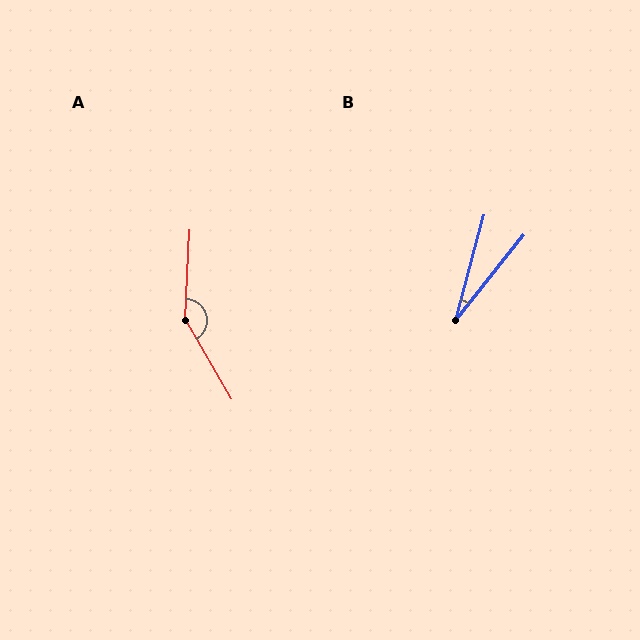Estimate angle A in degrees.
Approximately 147 degrees.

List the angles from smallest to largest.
B (23°), A (147°).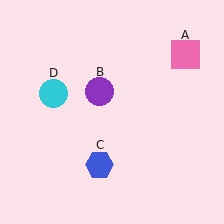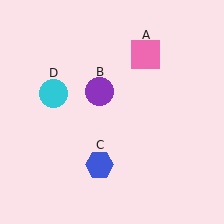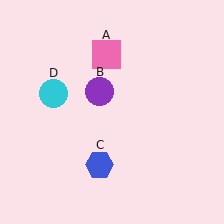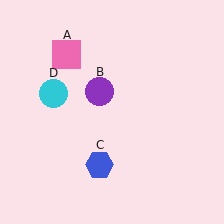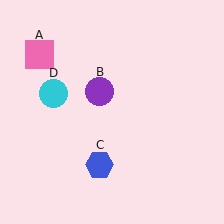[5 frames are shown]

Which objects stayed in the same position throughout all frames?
Purple circle (object B) and blue hexagon (object C) and cyan circle (object D) remained stationary.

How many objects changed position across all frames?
1 object changed position: pink square (object A).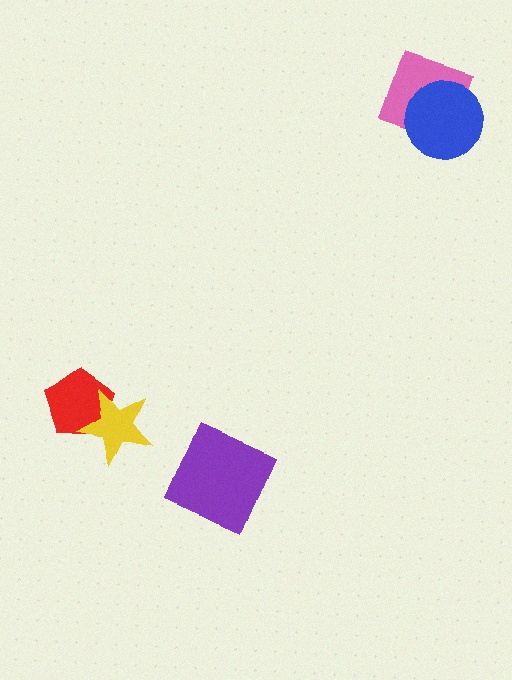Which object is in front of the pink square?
The blue circle is in front of the pink square.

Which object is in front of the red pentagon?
The yellow star is in front of the red pentagon.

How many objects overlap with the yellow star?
1 object overlaps with the yellow star.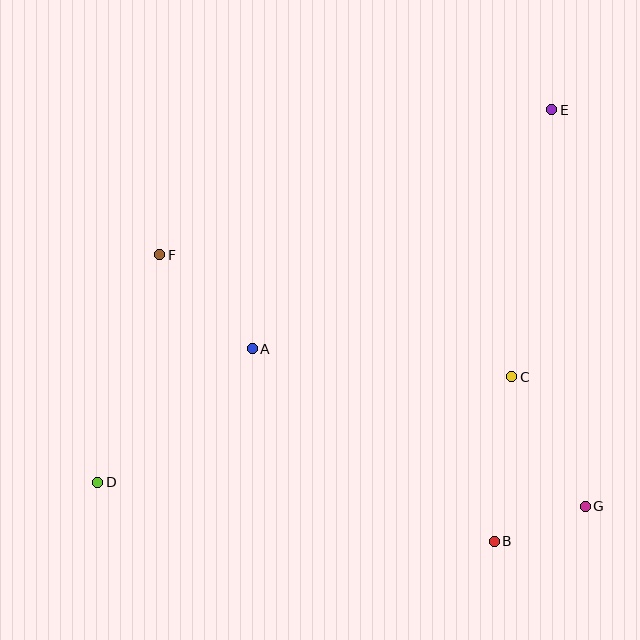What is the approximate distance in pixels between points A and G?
The distance between A and G is approximately 368 pixels.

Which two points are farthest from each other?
Points D and E are farthest from each other.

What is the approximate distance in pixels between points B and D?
The distance between B and D is approximately 401 pixels.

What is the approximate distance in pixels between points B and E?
The distance between B and E is approximately 436 pixels.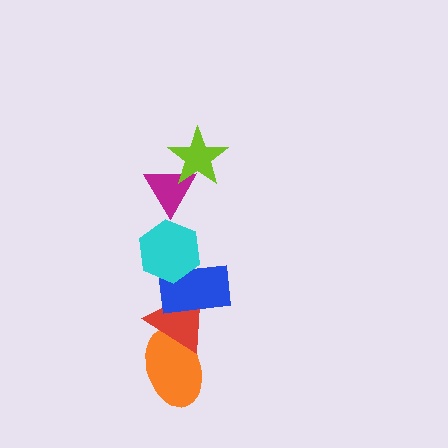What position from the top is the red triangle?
The red triangle is 5th from the top.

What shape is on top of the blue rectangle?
The cyan hexagon is on top of the blue rectangle.